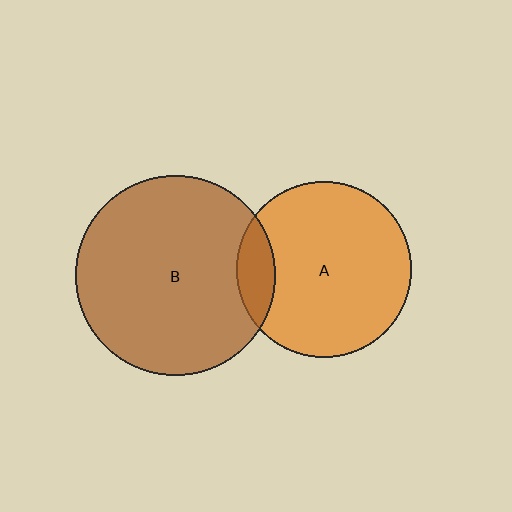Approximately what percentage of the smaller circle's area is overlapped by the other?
Approximately 10%.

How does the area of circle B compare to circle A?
Approximately 1.3 times.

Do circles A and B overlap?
Yes.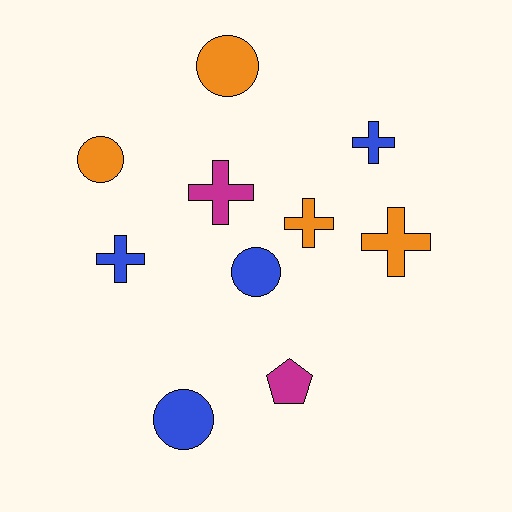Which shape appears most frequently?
Cross, with 5 objects.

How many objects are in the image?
There are 10 objects.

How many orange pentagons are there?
There are no orange pentagons.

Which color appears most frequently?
Blue, with 4 objects.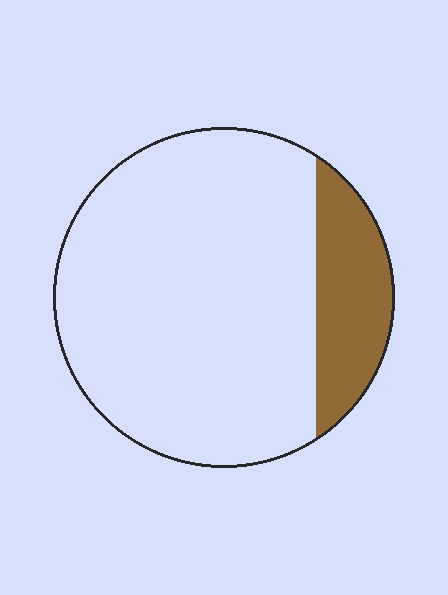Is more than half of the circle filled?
No.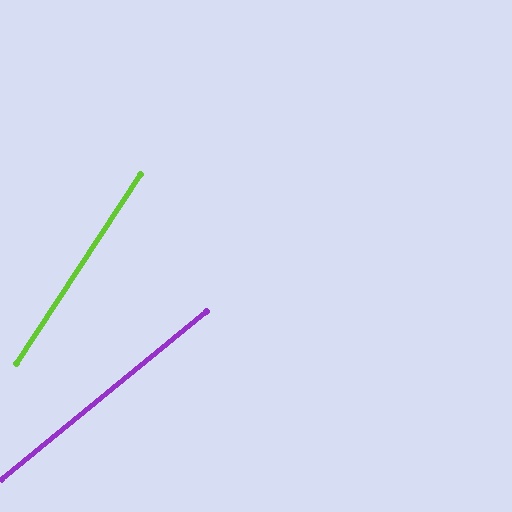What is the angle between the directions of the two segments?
Approximately 17 degrees.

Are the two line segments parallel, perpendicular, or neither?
Neither parallel nor perpendicular — they differ by about 17°.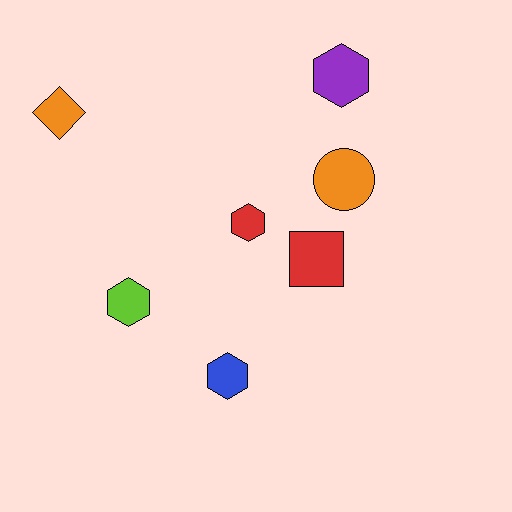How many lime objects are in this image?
There is 1 lime object.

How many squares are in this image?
There is 1 square.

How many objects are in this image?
There are 7 objects.